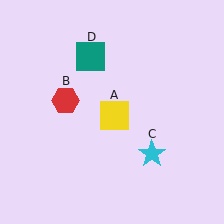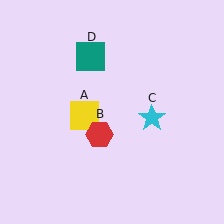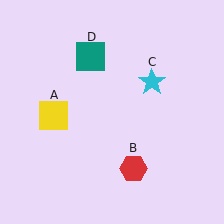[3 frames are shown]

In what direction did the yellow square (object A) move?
The yellow square (object A) moved left.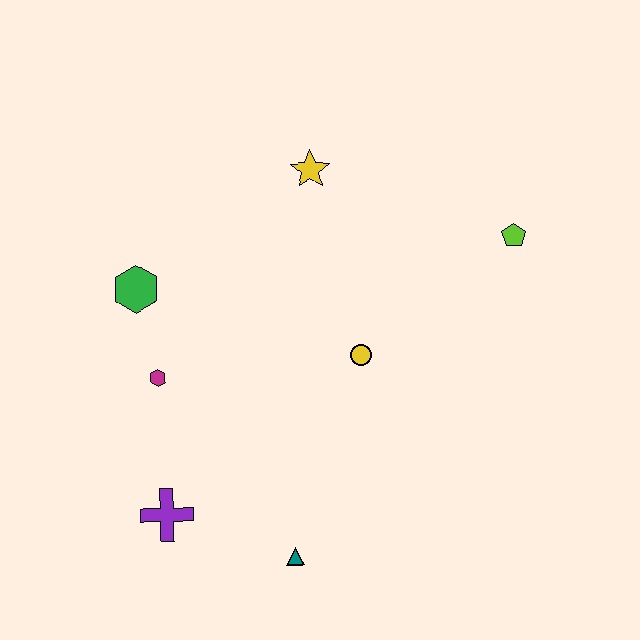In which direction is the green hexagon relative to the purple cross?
The green hexagon is above the purple cross.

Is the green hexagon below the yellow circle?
No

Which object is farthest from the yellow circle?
The purple cross is farthest from the yellow circle.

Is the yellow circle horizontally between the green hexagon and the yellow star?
No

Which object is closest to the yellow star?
The yellow circle is closest to the yellow star.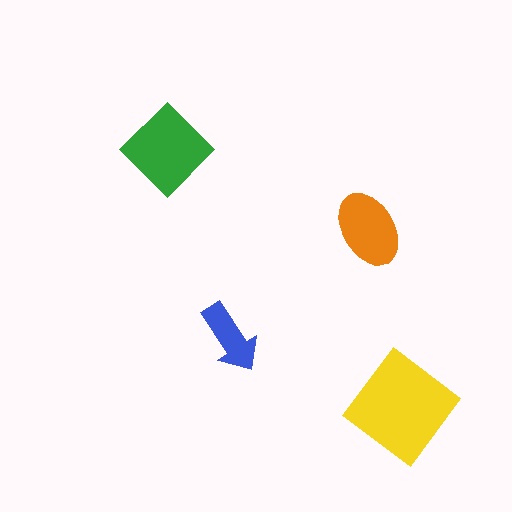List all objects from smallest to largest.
The blue arrow, the orange ellipse, the green diamond, the yellow diamond.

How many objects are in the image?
There are 4 objects in the image.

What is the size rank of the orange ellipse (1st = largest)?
3rd.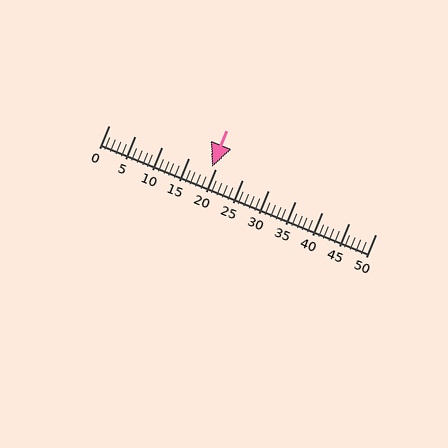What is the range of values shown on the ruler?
The ruler shows values from 0 to 50.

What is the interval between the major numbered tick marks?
The major tick marks are spaced 5 units apart.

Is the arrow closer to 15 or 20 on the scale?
The arrow is closer to 20.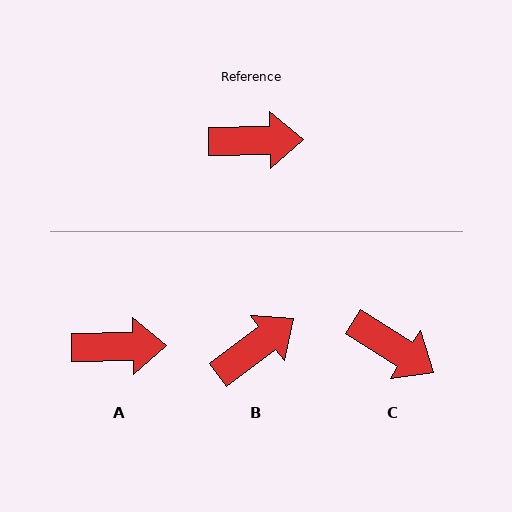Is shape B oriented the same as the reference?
No, it is off by about 36 degrees.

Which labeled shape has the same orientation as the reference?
A.